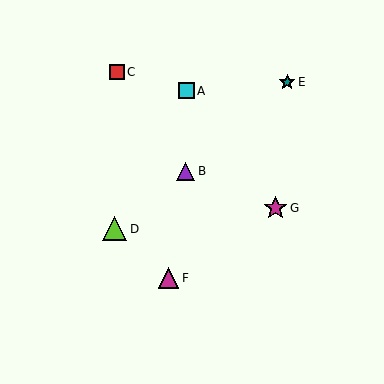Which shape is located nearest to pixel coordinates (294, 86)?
The teal star (labeled E) at (287, 82) is nearest to that location.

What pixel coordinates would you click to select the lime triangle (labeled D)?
Click at (115, 229) to select the lime triangle D.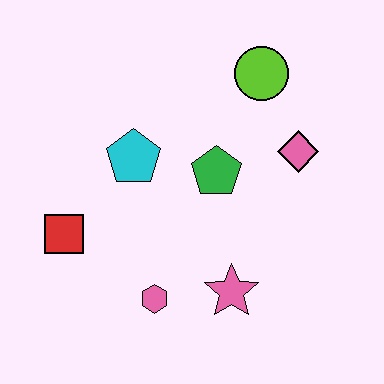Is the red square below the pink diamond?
Yes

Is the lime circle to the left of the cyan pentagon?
No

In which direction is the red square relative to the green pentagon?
The red square is to the left of the green pentagon.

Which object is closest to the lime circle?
The pink diamond is closest to the lime circle.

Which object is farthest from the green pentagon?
The red square is farthest from the green pentagon.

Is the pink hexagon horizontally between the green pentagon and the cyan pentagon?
Yes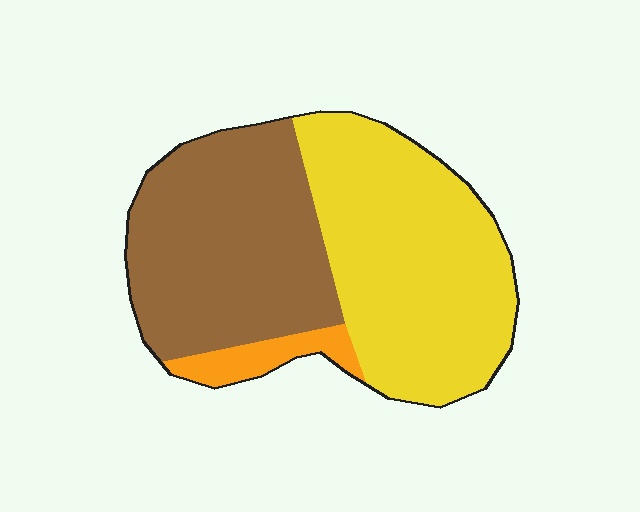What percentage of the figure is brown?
Brown takes up about two fifths (2/5) of the figure.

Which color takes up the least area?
Orange, at roughly 5%.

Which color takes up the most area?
Yellow, at roughly 50%.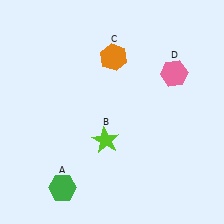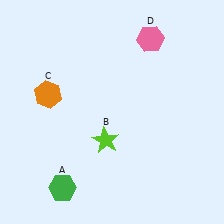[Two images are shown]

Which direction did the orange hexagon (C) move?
The orange hexagon (C) moved left.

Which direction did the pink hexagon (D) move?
The pink hexagon (D) moved up.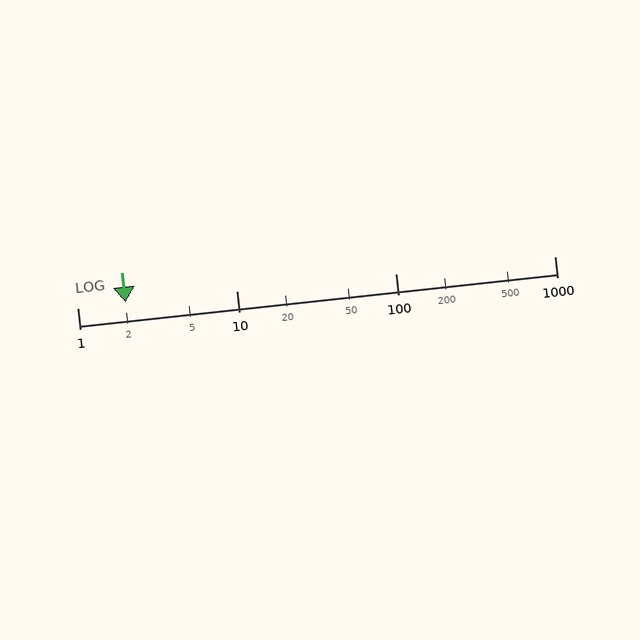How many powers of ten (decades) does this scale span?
The scale spans 3 decades, from 1 to 1000.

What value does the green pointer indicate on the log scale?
The pointer indicates approximately 2.